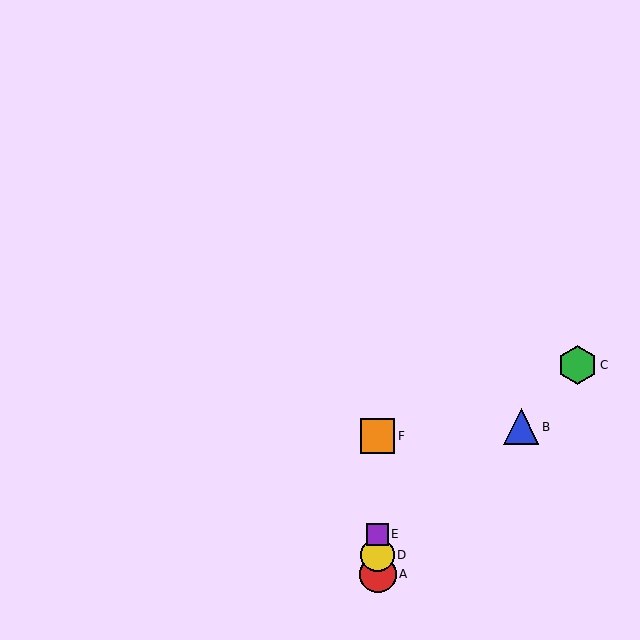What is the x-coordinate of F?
Object F is at x≈378.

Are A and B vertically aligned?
No, A is at x≈378 and B is at x≈521.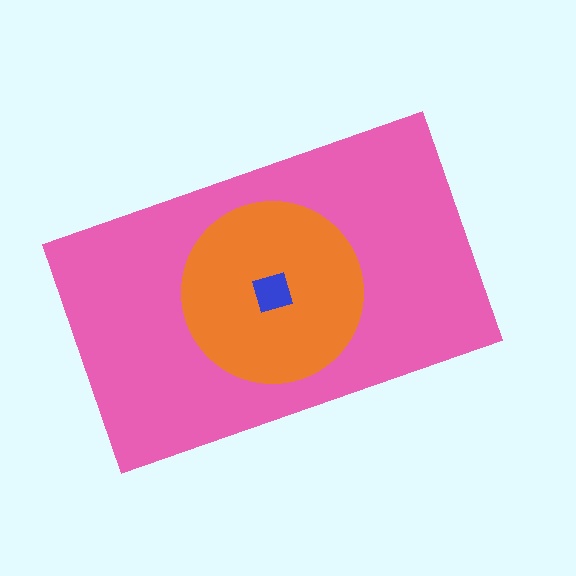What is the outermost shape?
The pink rectangle.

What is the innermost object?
The blue diamond.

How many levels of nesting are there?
3.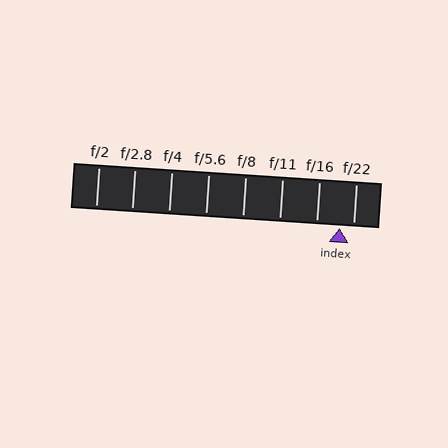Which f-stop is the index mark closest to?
The index mark is closest to f/22.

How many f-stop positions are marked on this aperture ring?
There are 8 f-stop positions marked.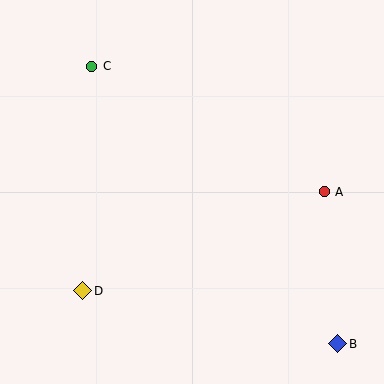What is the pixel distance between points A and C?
The distance between A and C is 264 pixels.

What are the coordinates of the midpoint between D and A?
The midpoint between D and A is at (204, 241).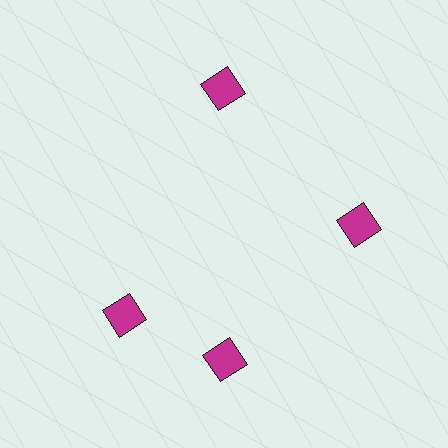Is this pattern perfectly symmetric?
No. The 4 magenta diamonds are arranged in a ring, but one element near the 9 o'clock position is rotated out of alignment along the ring, breaking the 4-fold rotational symmetry.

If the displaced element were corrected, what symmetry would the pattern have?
It would have 4-fold rotational symmetry — the pattern would map onto itself every 90 degrees.